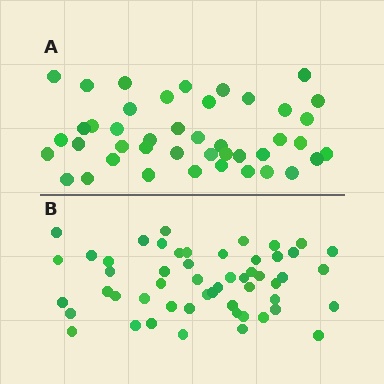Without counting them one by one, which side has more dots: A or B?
Region B (the bottom region) has more dots.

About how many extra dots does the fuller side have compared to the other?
Region B has roughly 10 or so more dots than region A.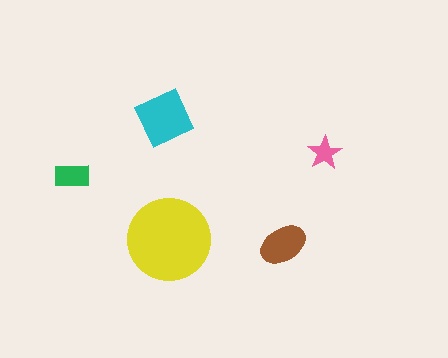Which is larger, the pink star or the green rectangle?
The green rectangle.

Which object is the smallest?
The pink star.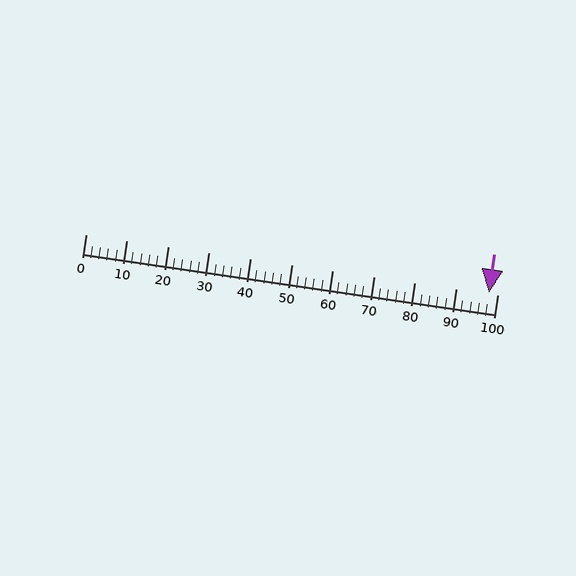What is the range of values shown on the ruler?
The ruler shows values from 0 to 100.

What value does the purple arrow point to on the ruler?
The purple arrow points to approximately 98.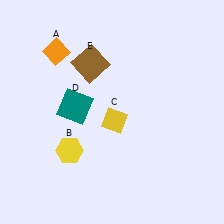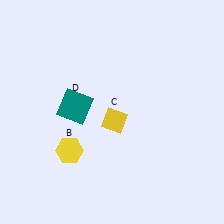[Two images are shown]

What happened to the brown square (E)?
The brown square (E) was removed in Image 2. It was in the top-left area of Image 1.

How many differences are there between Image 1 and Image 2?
There are 2 differences between the two images.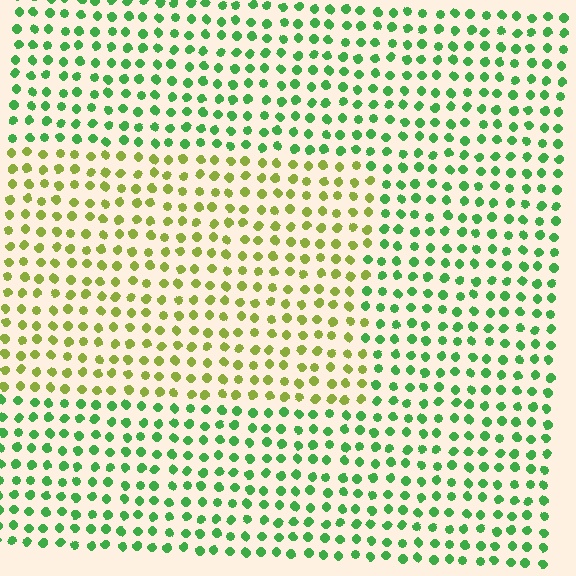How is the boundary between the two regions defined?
The boundary is defined purely by a slight shift in hue (about 47 degrees). Spacing, size, and orientation are identical on both sides.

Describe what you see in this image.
The image is filled with small green elements in a uniform arrangement. A rectangle-shaped region is visible where the elements are tinted to a slightly different hue, forming a subtle color boundary.